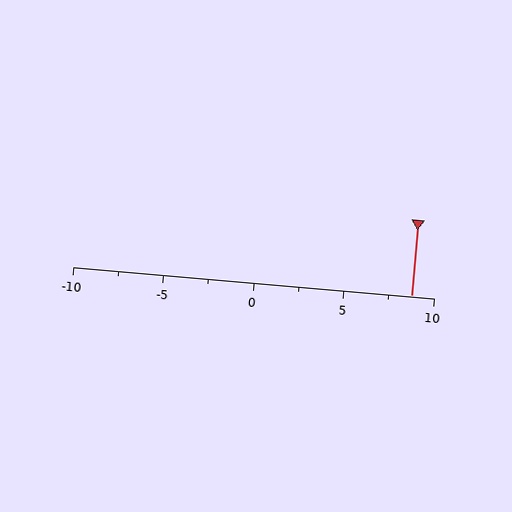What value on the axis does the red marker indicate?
The marker indicates approximately 8.8.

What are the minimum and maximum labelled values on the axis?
The axis runs from -10 to 10.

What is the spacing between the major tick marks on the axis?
The major ticks are spaced 5 apart.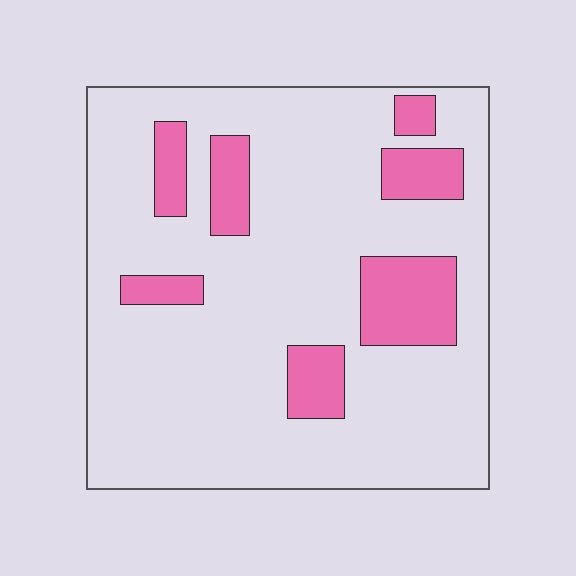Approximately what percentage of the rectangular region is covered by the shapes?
Approximately 20%.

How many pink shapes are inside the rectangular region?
7.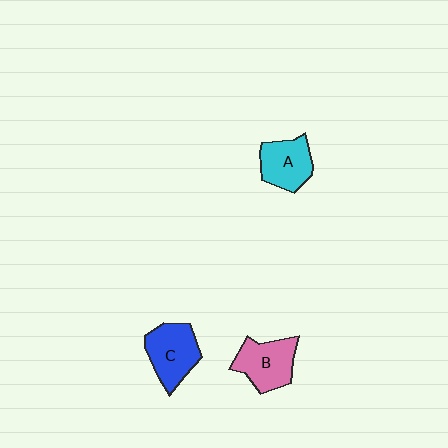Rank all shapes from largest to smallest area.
From largest to smallest: C (blue), B (pink), A (cyan).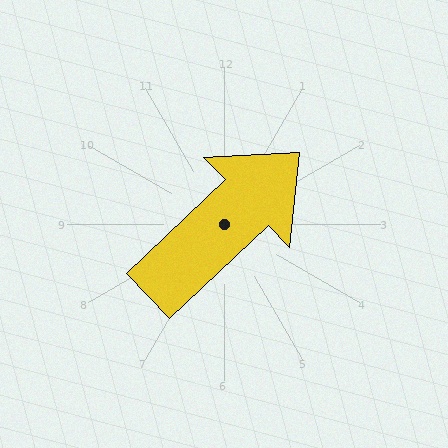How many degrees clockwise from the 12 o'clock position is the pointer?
Approximately 47 degrees.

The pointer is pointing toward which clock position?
Roughly 2 o'clock.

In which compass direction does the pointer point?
Northeast.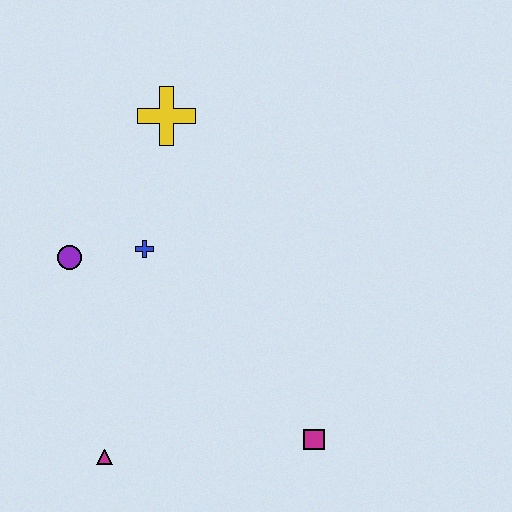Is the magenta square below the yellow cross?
Yes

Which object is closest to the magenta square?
The magenta triangle is closest to the magenta square.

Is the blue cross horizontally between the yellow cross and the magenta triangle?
Yes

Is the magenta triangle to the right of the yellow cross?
No